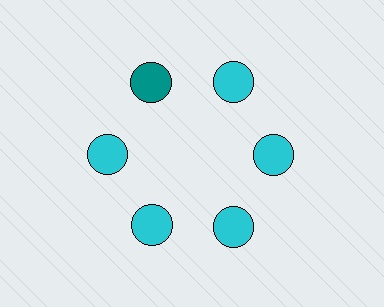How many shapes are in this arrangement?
There are 6 shapes arranged in a ring pattern.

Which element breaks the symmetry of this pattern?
The teal circle at roughly the 11 o'clock position breaks the symmetry. All other shapes are cyan circles.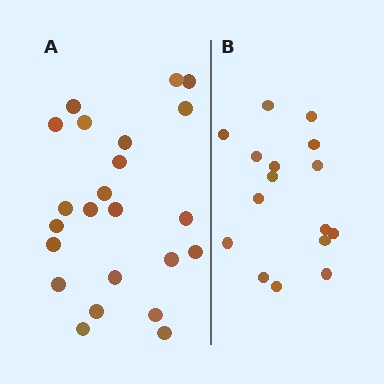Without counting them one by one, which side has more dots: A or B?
Region A (the left region) has more dots.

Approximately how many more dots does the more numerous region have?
Region A has roughly 8 or so more dots than region B.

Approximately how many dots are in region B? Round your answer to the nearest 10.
About 20 dots. (The exact count is 16, which rounds to 20.)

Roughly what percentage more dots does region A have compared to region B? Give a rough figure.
About 45% more.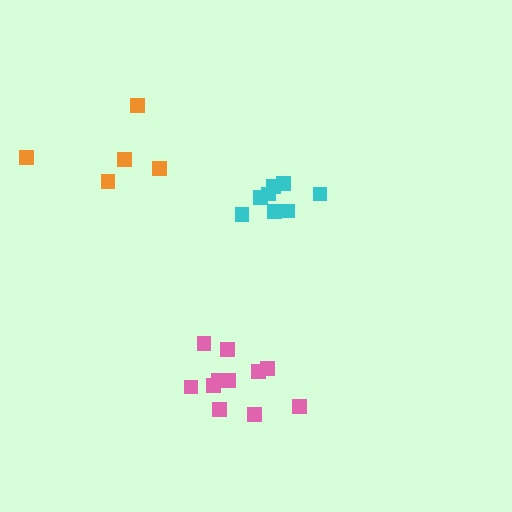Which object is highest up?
The orange cluster is topmost.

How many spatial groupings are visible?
There are 3 spatial groupings.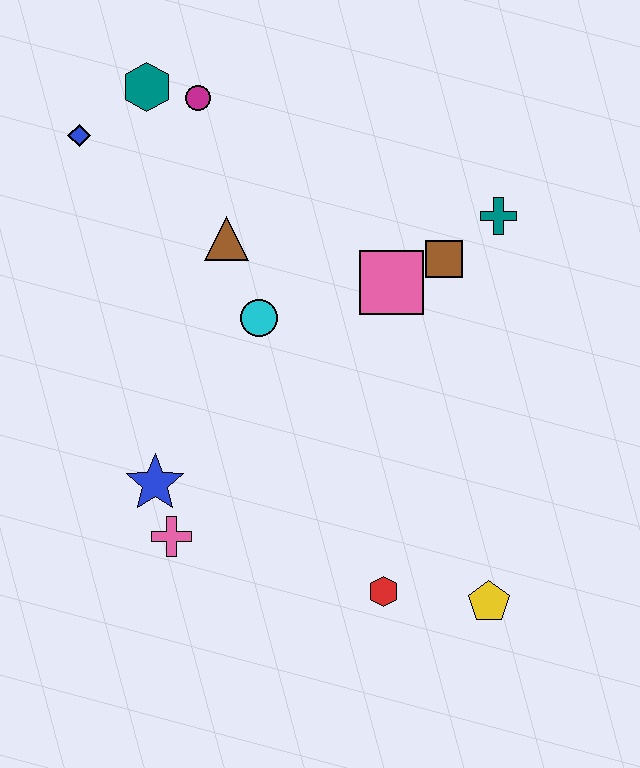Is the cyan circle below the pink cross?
No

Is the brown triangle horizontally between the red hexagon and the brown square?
No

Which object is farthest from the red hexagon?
The teal hexagon is farthest from the red hexagon.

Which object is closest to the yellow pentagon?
The red hexagon is closest to the yellow pentagon.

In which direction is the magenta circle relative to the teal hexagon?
The magenta circle is to the right of the teal hexagon.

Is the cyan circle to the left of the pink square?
Yes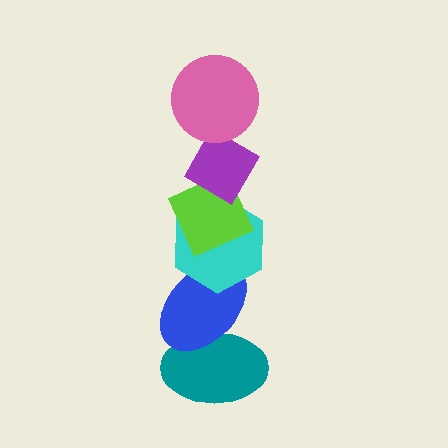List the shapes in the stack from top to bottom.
From top to bottom: the pink circle, the purple diamond, the lime diamond, the cyan hexagon, the blue ellipse, the teal ellipse.